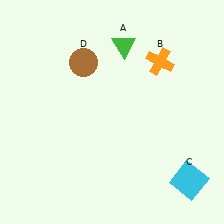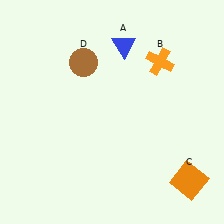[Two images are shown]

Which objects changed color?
A changed from green to blue. C changed from cyan to orange.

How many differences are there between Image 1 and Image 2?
There are 2 differences between the two images.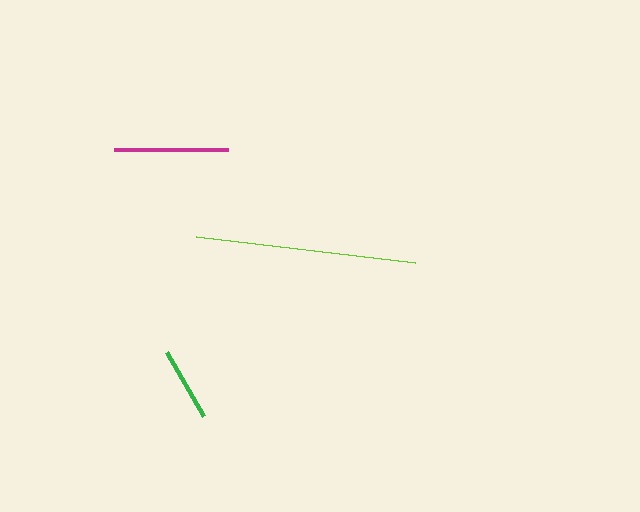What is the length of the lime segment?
The lime segment is approximately 221 pixels long.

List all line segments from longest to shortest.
From longest to shortest: lime, magenta, green.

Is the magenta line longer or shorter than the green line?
The magenta line is longer than the green line.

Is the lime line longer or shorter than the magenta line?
The lime line is longer than the magenta line.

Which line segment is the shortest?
The green line is the shortest at approximately 74 pixels.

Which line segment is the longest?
The lime line is the longest at approximately 221 pixels.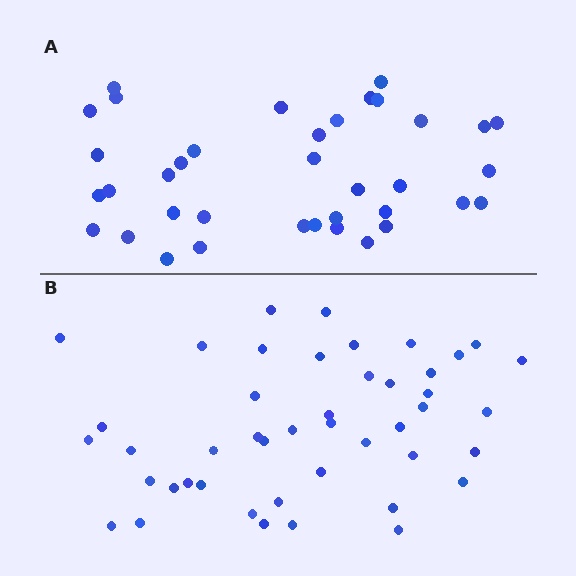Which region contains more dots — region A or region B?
Region B (the bottom region) has more dots.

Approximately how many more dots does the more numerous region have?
Region B has roughly 8 or so more dots than region A.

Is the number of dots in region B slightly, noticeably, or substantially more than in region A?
Region B has only slightly more — the two regions are fairly close. The ratio is roughly 1.2 to 1.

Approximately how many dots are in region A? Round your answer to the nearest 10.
About 40 dots. (The exact count is 37, which rounds to 40.)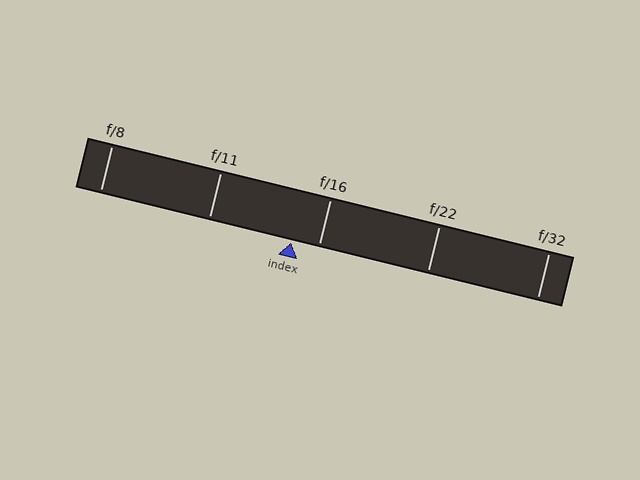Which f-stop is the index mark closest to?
The index mark is closest to f/16.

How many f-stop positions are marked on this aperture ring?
There are 5 f-stop positions marked.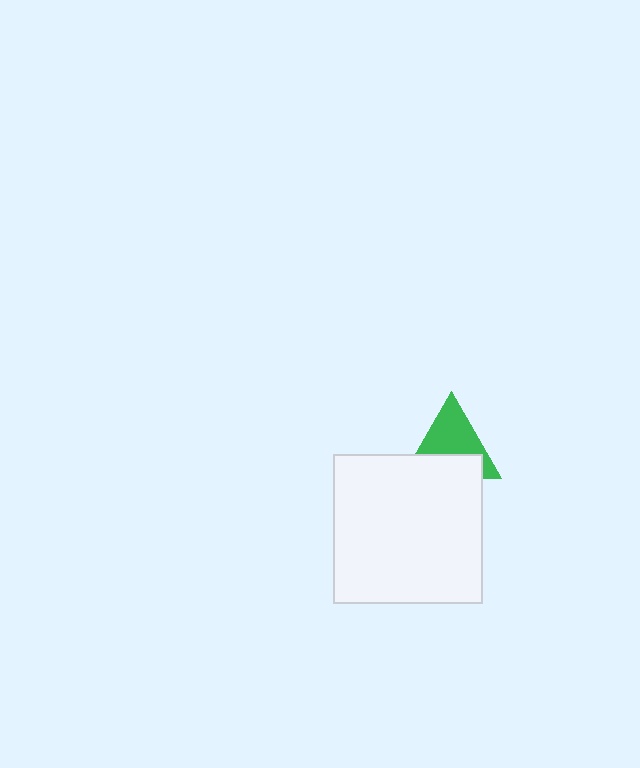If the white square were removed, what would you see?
You would see the complete green triangle.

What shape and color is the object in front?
The object in front is a white square.